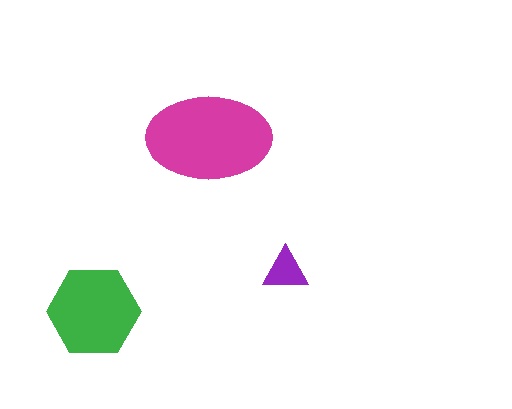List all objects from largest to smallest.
The magenta ellipse, the green hexagon, the purple triangle.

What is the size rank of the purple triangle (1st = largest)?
3rd.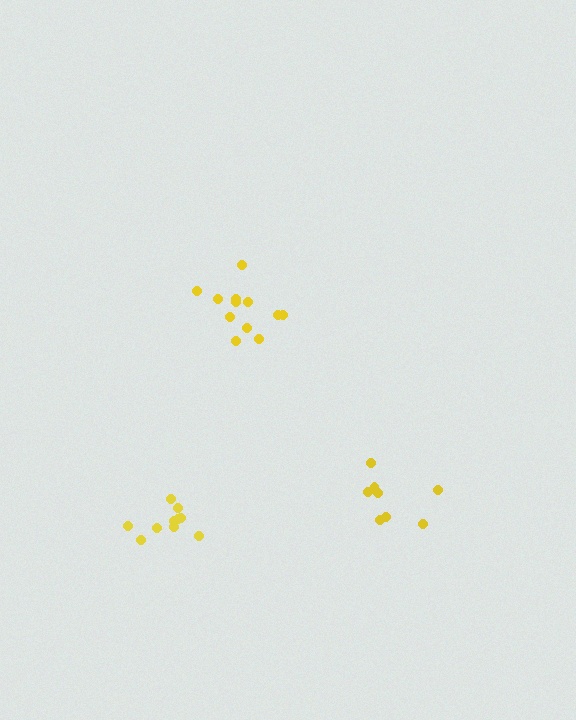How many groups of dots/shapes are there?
There are 3 groups.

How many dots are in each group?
Group 1: 12 dots, Group 2: 10 dots, Group 3: 8 dots (30 total).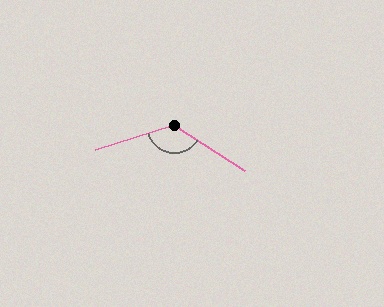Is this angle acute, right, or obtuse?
It is obtuse.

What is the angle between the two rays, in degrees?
Approximately 129 degrees.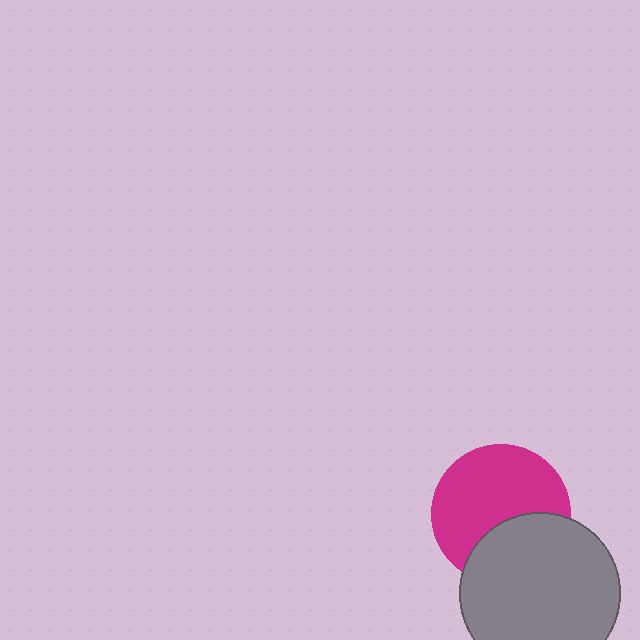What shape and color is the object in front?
The object in front is a gray circle.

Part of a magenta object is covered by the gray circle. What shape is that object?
It is a circle.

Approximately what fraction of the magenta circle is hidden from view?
Roughly 35% of the magenta circle is hidden behind the gray circle.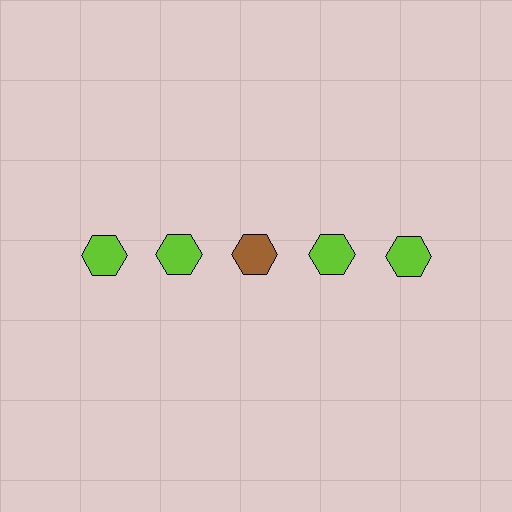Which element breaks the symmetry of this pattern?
The brown hexagon in the top row, center column breaks the symmetry. All other shapes are lime hexagons.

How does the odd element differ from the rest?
It has a different color: brown instead of lime.